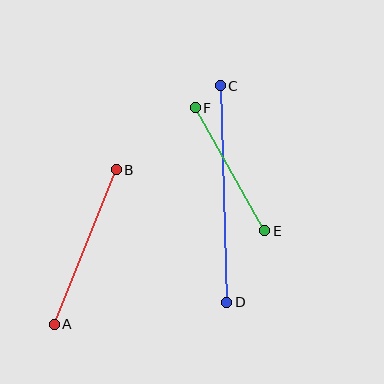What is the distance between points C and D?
The distance is approximately 216 pixels.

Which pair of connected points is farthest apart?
Points C and D are farthest apart.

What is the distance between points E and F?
The distance is approximately 141 pixels.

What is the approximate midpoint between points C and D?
The midpoint is at approximately (223, 194) pixels.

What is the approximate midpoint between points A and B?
The midpoint is at approximately (85, 247) pixels.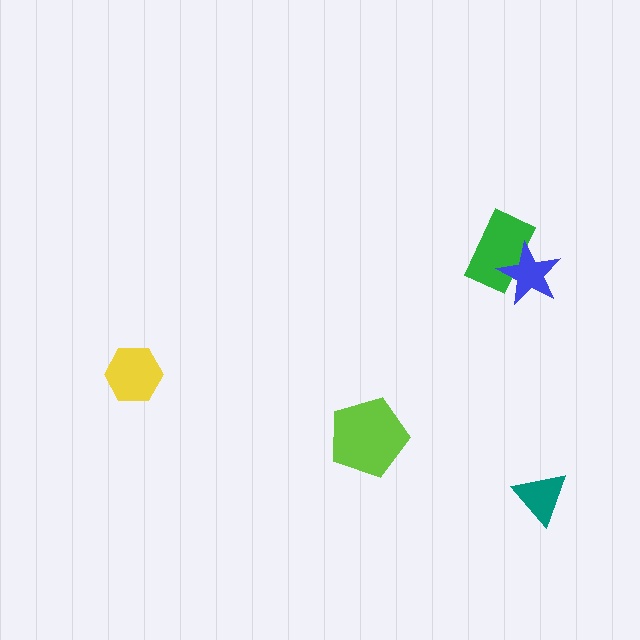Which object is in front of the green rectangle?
The blue star is in front of the green rectangle.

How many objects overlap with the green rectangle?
1 object overlaps with the green rectangle.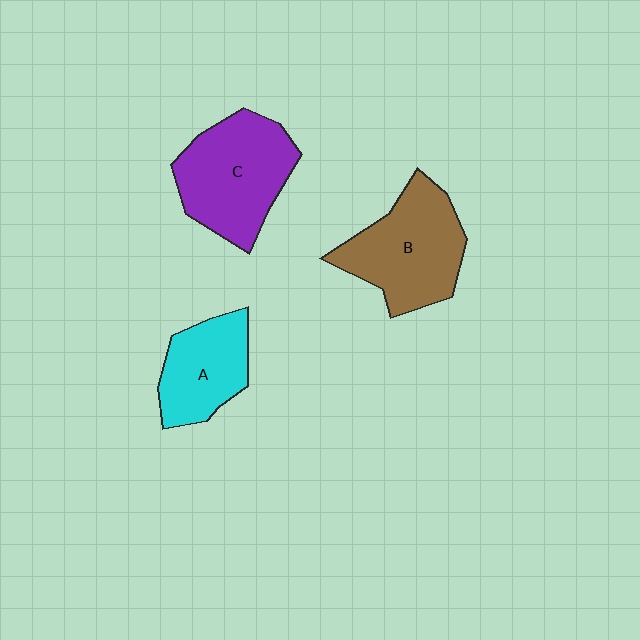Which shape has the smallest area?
Shape A (cyan).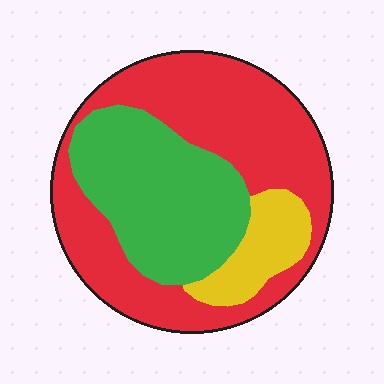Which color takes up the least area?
Yellow, at roughly 10%.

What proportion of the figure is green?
Green covers 34% of the figure.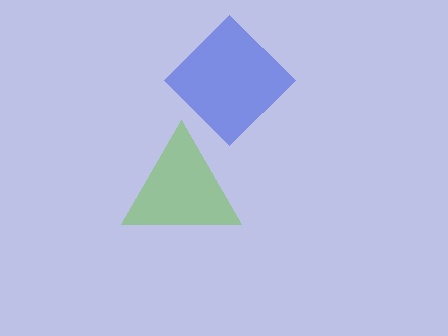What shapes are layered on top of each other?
The layered shapes are: a blue diamond, a lime triangle.